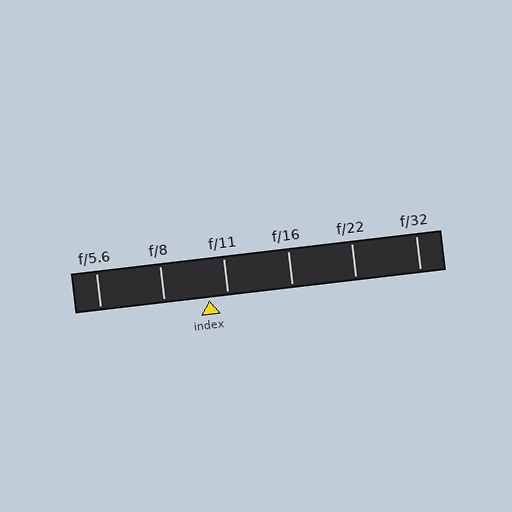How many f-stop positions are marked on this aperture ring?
There are 6 f-stop positions marked.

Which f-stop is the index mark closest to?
The index mark is closest to f/11.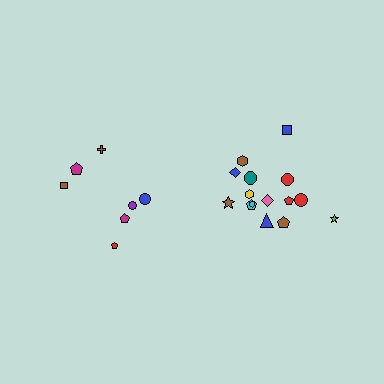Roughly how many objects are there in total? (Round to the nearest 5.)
Roughly 20 objects in total.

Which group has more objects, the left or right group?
The right group.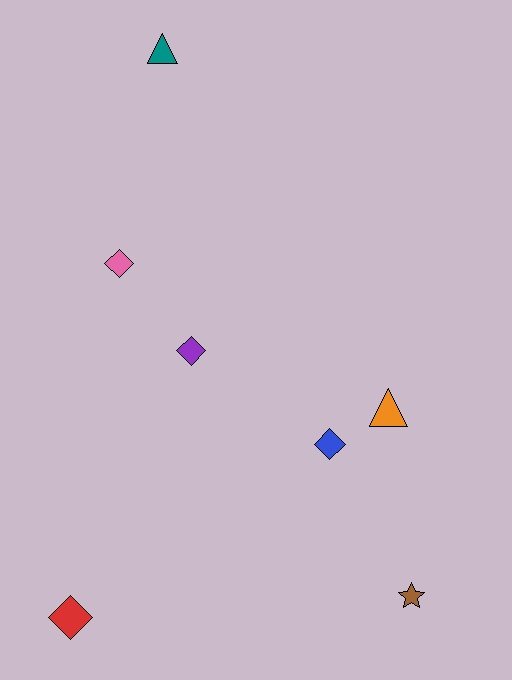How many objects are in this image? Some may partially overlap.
There are 7 objects.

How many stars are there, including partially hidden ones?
There is 1 star.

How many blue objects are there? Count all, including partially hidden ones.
There is 1 blue object.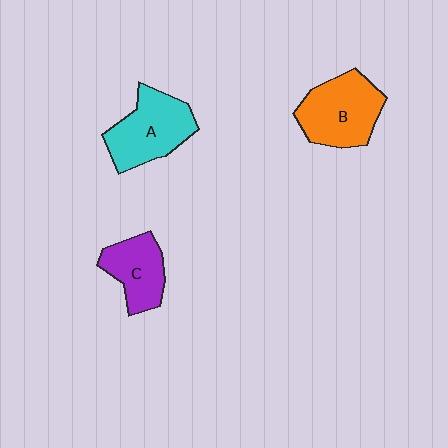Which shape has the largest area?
Shape B (orange).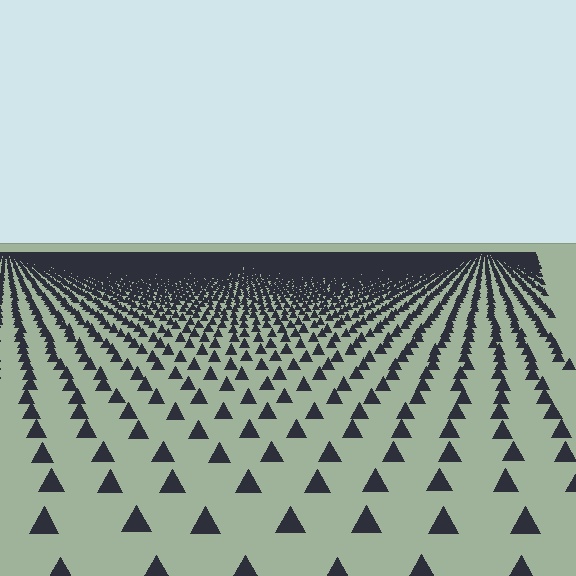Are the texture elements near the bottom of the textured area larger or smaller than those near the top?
Larger. Near the bottom, elements are closer to the viewer and appear at a bigger on-screen size.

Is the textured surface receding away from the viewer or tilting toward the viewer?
The surface is receding away from the viewer. Texture elements get smaller and denser toward the top.